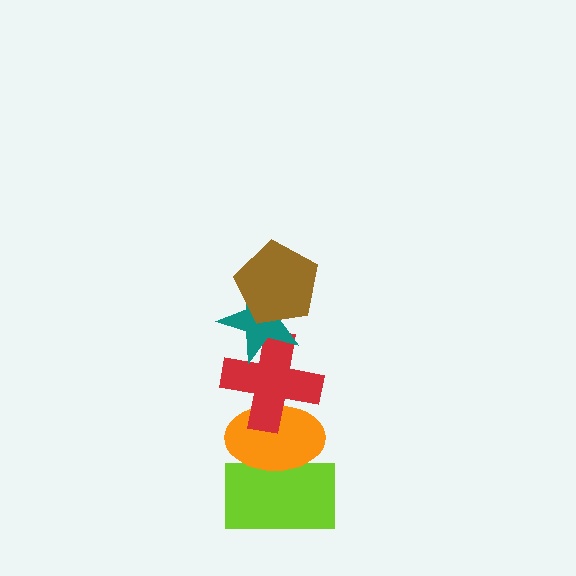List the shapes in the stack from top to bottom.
From top to bottom: the brown pentagon, the teal star, the red cross, the orange ellipse, the lime rectangle.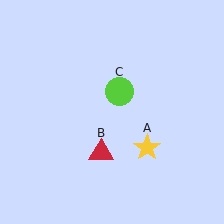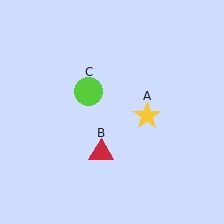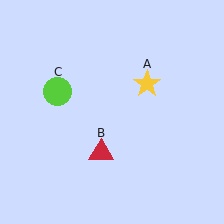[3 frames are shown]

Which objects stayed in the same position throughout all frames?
Red triangle (object B) remained stationary.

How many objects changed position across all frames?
2 objects changed position: yellow star (object A), lime circle (object C).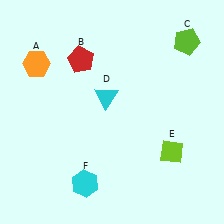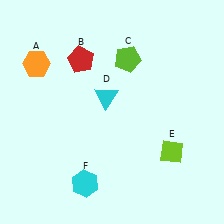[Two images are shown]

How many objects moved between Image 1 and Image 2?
1 object moved between the two images.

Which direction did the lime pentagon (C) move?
The lime pentagon (C) moved left.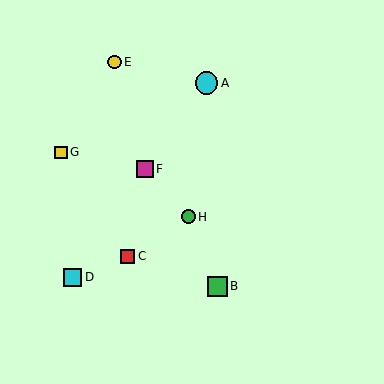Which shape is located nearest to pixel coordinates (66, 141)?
The yellow square (labeled G) at (61, 152) is nearest to that location.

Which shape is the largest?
The cyan circle (labeled A) is the largest.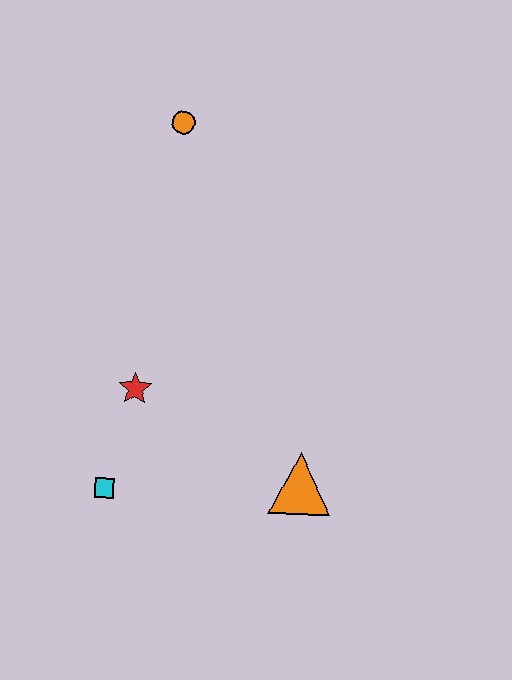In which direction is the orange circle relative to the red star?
The orange circle is above the red star.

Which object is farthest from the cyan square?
The orange circle is farthest from the cyan square.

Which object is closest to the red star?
The cyan square is closest to the red star.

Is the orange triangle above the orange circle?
No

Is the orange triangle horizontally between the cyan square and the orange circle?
No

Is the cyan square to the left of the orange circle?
Yes